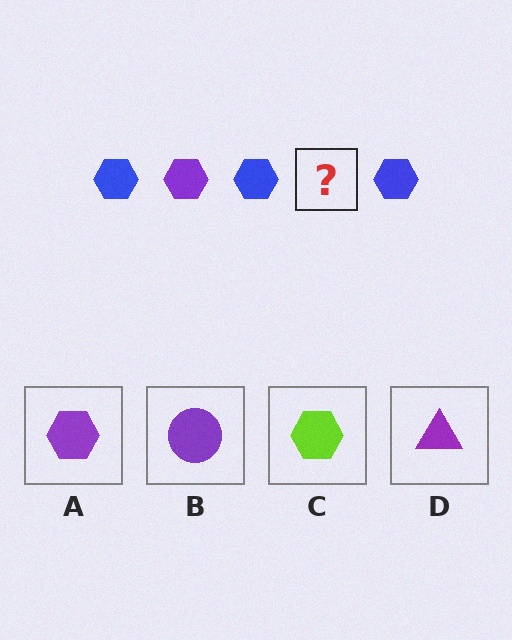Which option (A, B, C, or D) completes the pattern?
A.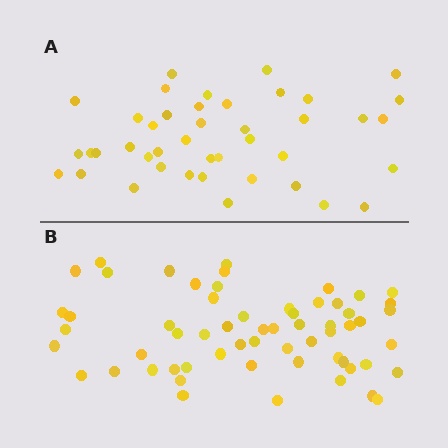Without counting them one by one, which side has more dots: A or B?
Region B (the bottom region) has more dots.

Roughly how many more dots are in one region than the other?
Region B has approximately 20 more dots than region A.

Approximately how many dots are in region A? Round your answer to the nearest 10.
About 40 dots. (The exact count is 42, which rounds to 40.)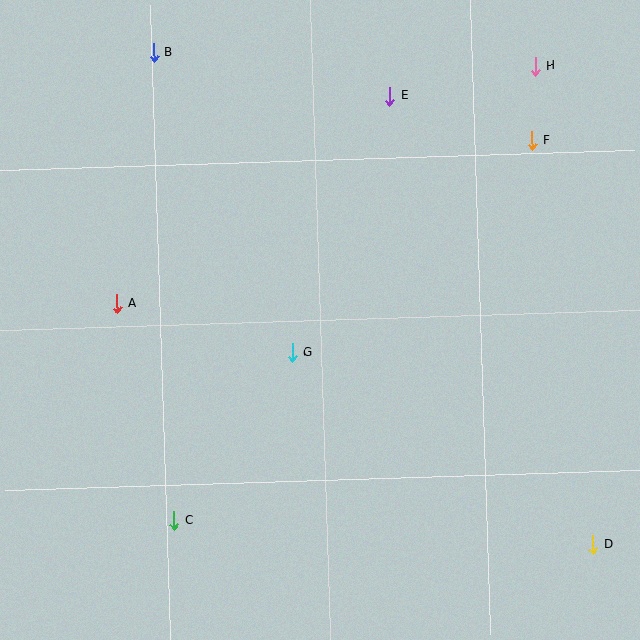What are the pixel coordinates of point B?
Point B is at (154, 53).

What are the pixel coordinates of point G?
Point G is at (292, 353).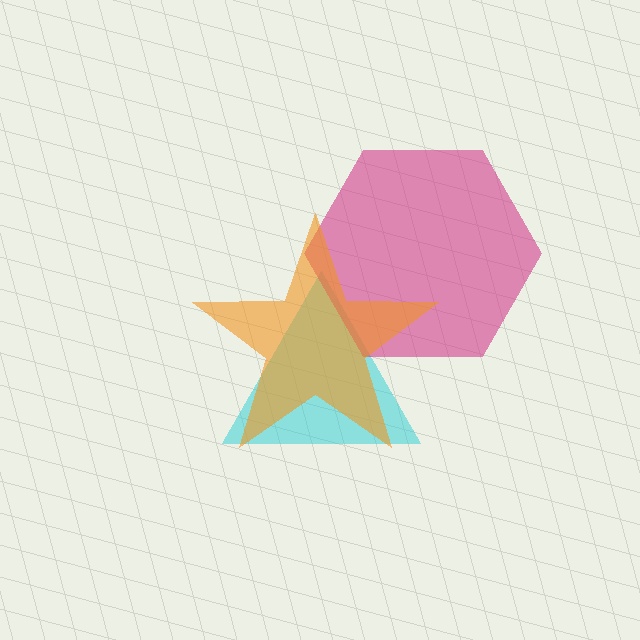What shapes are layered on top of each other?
The layered shapes are: a cyan triangle, a magenta hexagon, an orange star.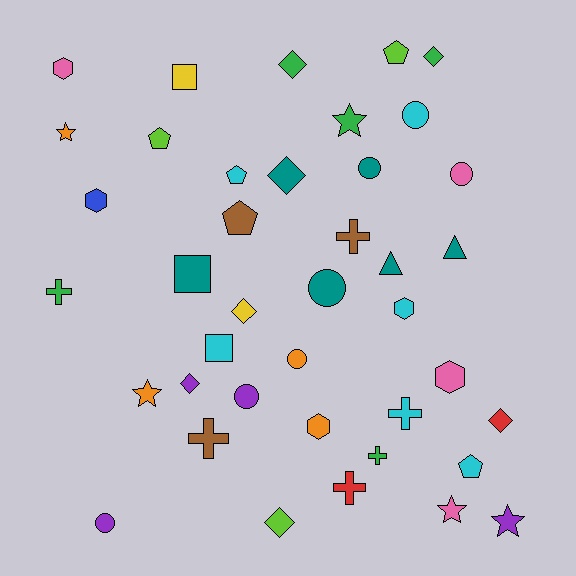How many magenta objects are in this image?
There are no magenta objects.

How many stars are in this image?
There are 5 stars.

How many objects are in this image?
There are 40 objects.